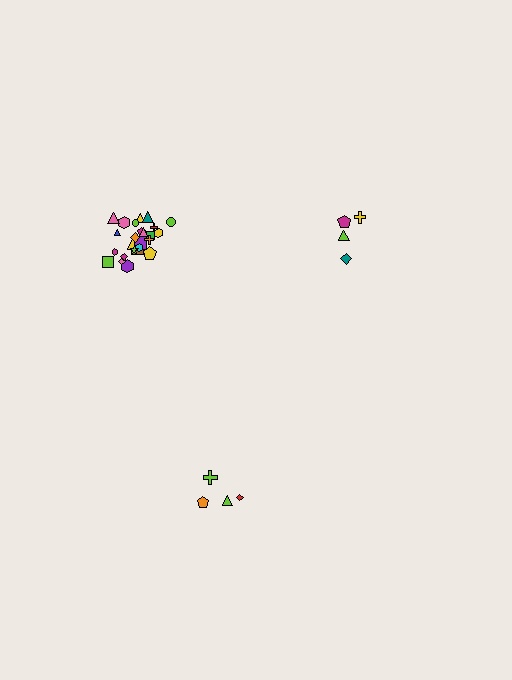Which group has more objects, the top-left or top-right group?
The top-left group.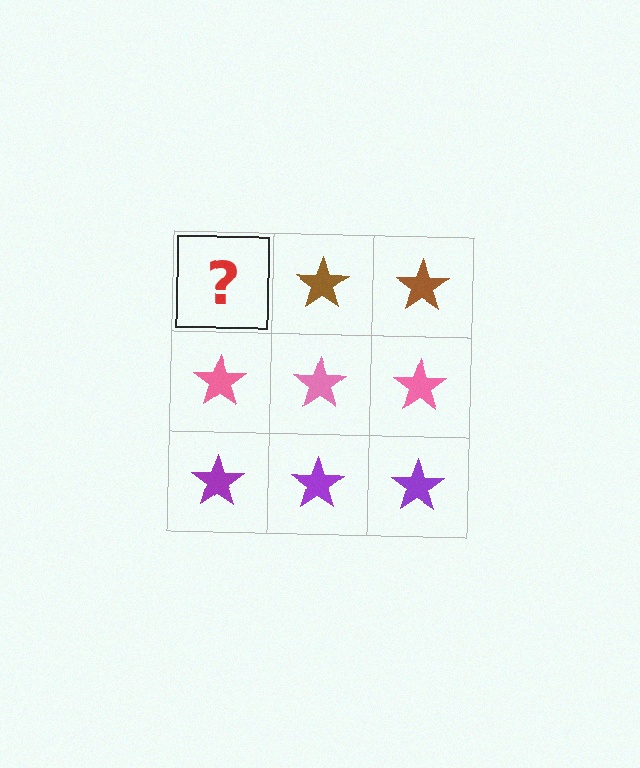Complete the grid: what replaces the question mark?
The question mark should be replaced with a brown star.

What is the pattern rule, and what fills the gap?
The rule is that each row has a consistent color. The gap should be filled with a brown star.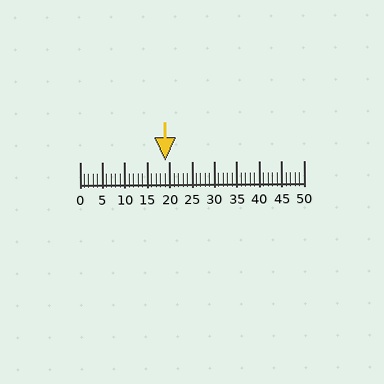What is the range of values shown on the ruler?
The ruler shows values from 0 to 50.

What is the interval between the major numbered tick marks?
The major tick marks are spaced 5 units apart.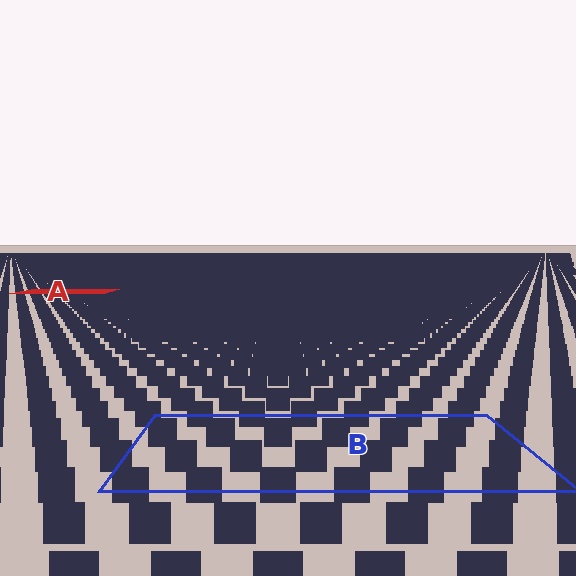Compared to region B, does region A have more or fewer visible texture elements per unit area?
Region A has more texture elements per unit area — they are packed more densely because it is farther away.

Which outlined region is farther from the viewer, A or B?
Region A is farther from the viewer — the texture elements inside it appear smaller and more densely packed.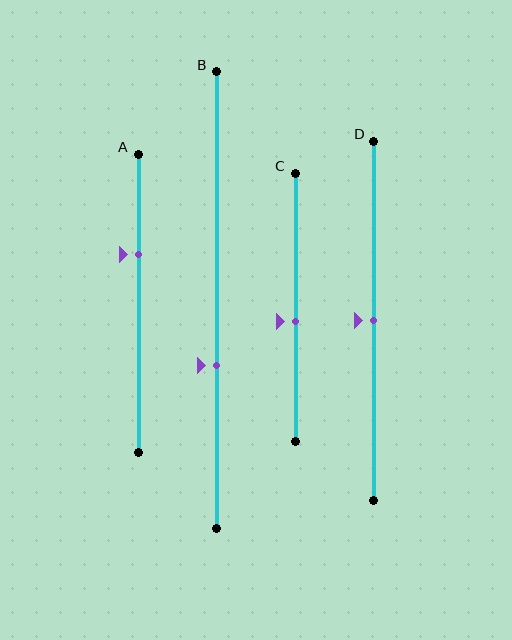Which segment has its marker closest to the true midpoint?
Segment D has its marker closest to the true midpoint.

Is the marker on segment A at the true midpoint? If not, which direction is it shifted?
No, the marker on segment A is shifted upward by about 16% of the segment length.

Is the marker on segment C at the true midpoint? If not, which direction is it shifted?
No, the marker on segment C is shifted downward by about 5% of the segment length.